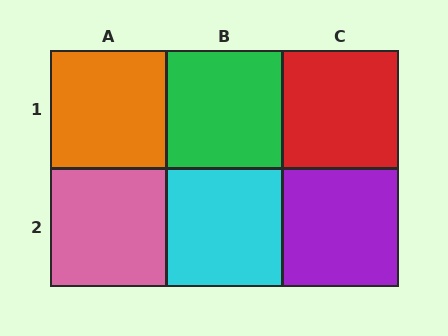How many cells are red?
1 cell is red.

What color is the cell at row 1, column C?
Red.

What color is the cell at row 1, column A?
Orange.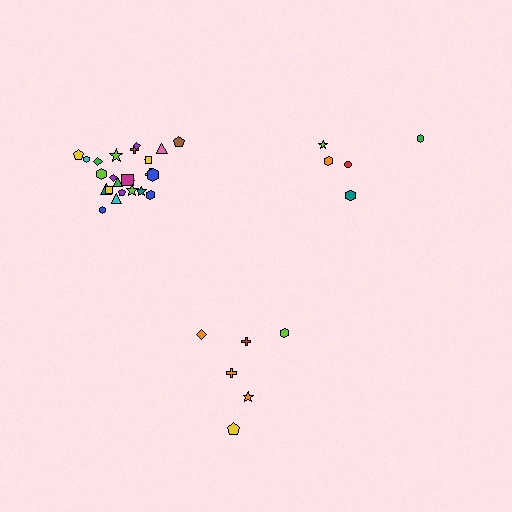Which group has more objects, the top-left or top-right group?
The top-left group.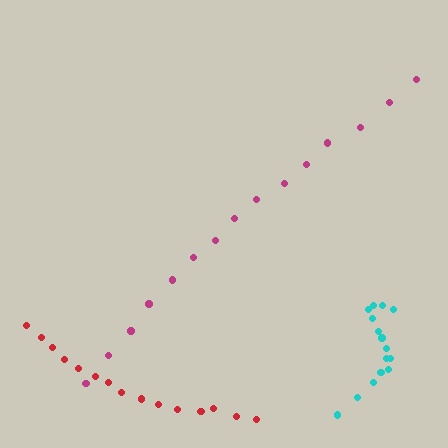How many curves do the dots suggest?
There are 3 distinct paths.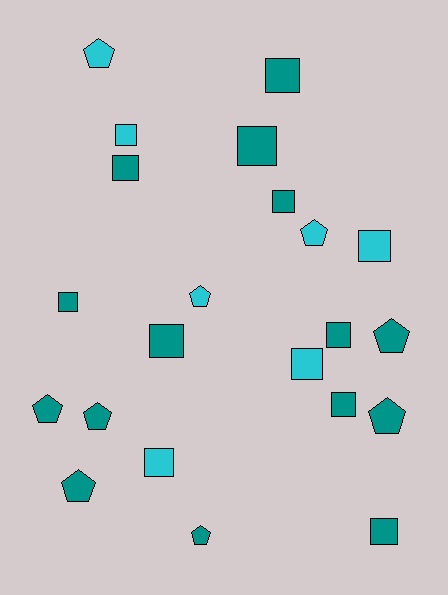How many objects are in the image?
There are 22 objects.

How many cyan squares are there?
There are 4 cyan squares.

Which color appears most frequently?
Teal, with 15 objects.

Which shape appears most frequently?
Square, with 13 objects.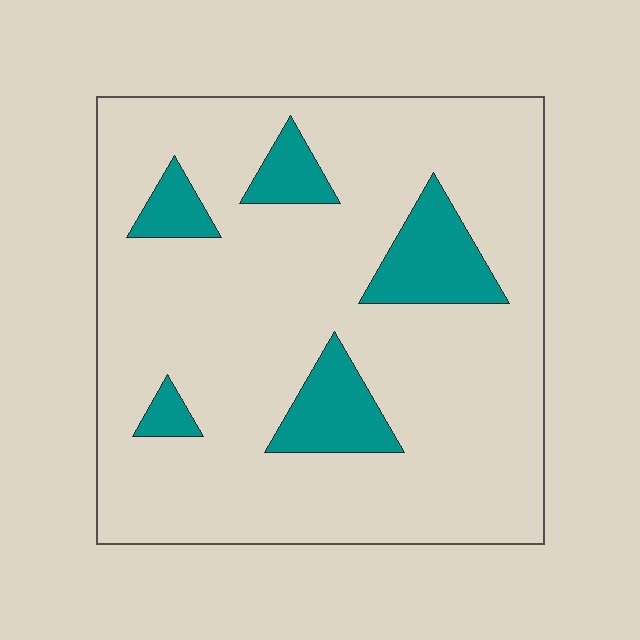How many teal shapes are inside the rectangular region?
5.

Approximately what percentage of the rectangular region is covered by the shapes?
Approximately 15%.